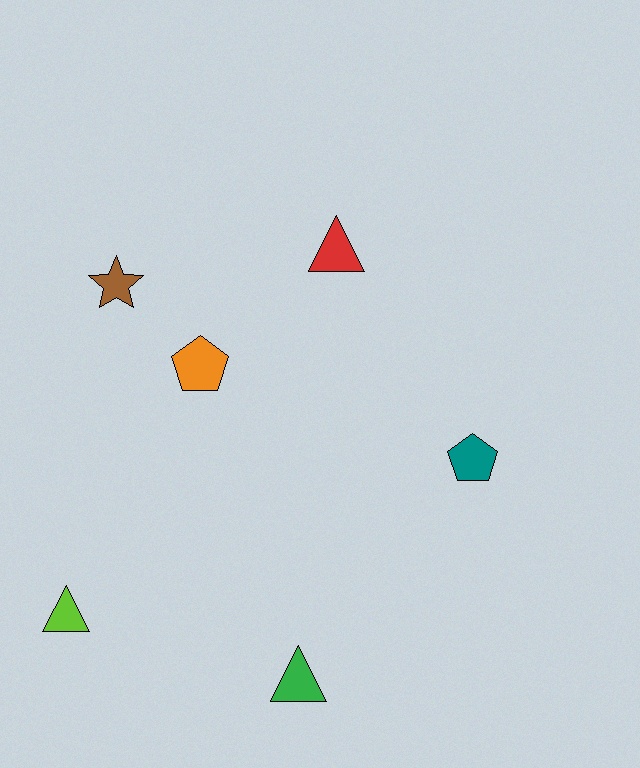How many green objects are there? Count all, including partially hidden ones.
There is 1 green object.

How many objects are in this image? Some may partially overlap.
There are 6 objects.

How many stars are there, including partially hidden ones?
There is 1 star.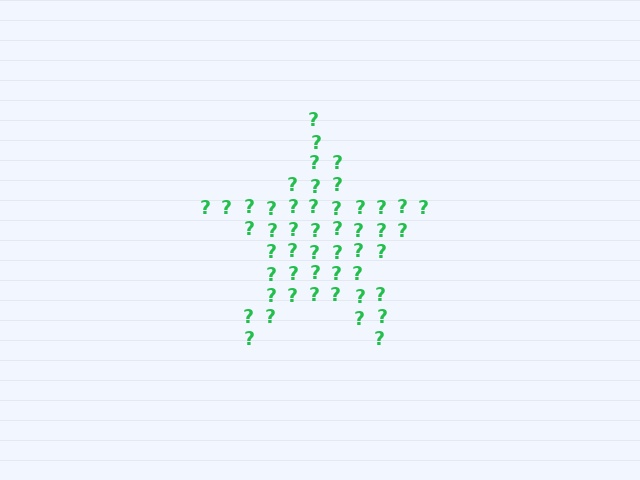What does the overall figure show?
The overall figure shows a star.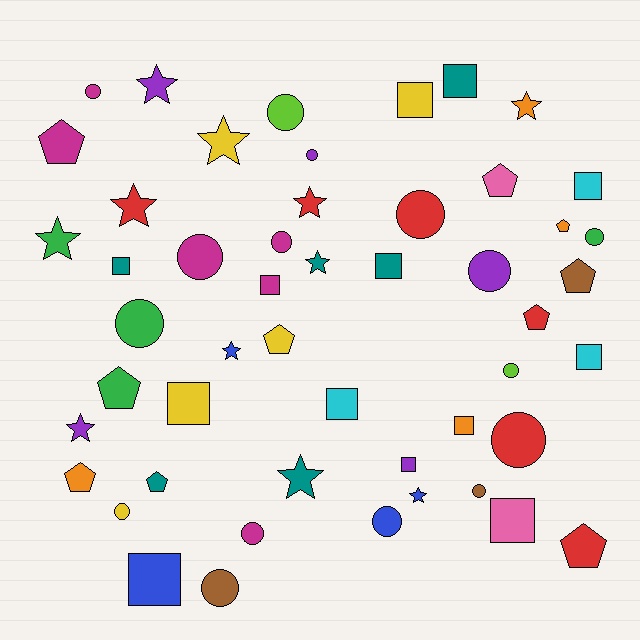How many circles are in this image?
There are 16 circles.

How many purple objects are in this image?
There are 5 purple objects.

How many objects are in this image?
There are 50 objects.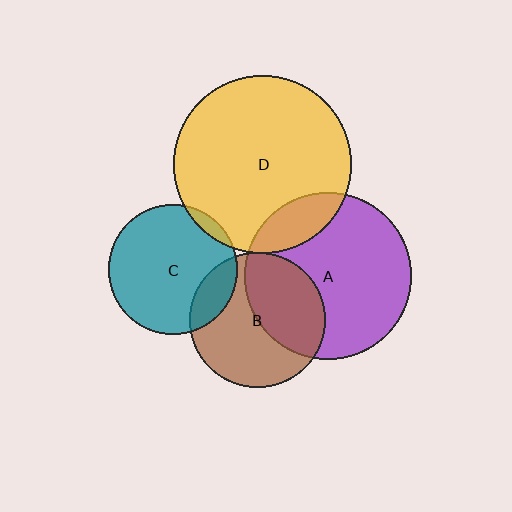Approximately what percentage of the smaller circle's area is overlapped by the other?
Approximately 40%.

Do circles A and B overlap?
Yes.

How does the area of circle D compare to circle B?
Approximately 1.7 times.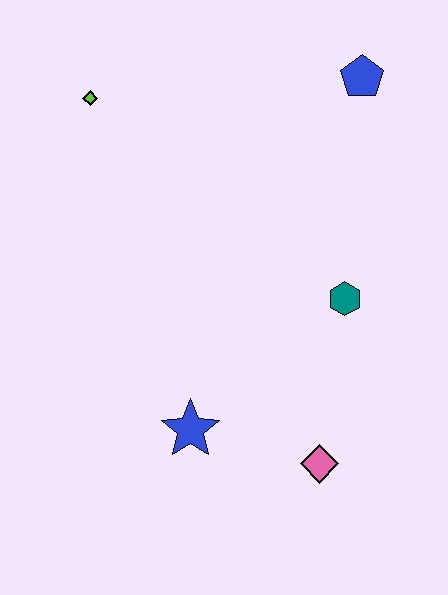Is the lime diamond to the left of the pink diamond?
Yes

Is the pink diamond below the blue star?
Yes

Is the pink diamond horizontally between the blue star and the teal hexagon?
Yes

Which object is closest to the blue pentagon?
The teal hexagon is closest to the blue pentagon.